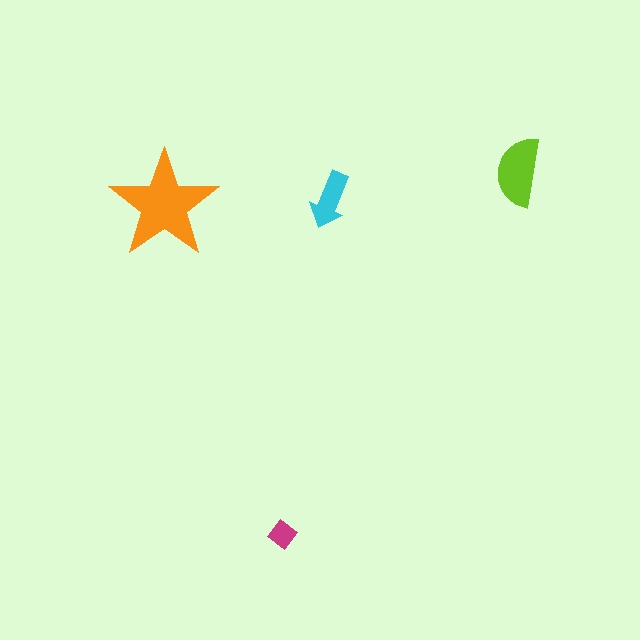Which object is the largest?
The orange star.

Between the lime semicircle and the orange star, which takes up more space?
The orange star.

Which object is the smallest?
The magenta diamond.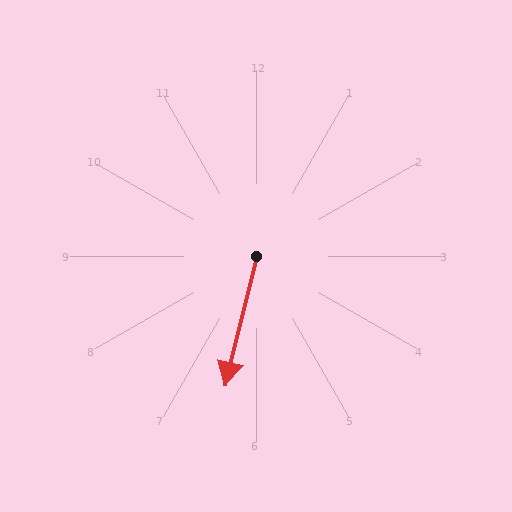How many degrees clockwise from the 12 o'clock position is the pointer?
Approximately 194 degrees.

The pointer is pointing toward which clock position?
Roughly 6 o'clock.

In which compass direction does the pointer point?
South.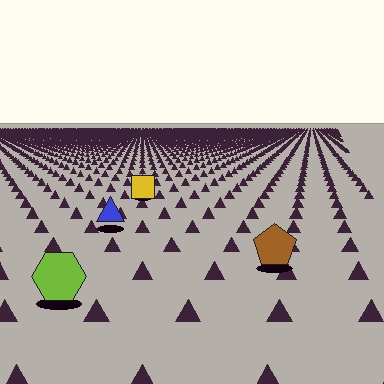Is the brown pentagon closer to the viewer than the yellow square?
Yes. The brown pentagon is closer — you can tell from the texture gradient: the ground texture is coarser near it.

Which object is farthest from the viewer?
The yellow square is farthest from the viewer. It appears smaller and the ground texture around it is denser.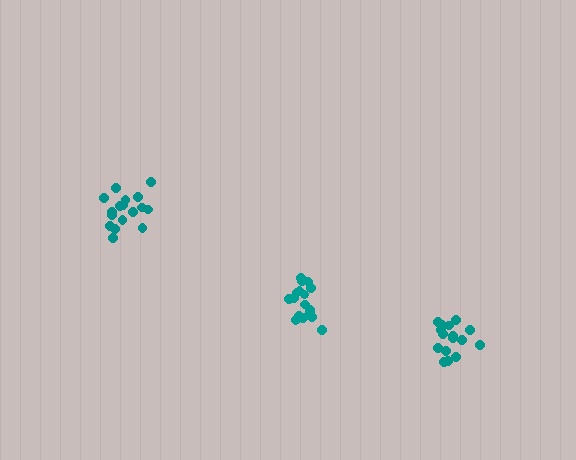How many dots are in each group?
Group 1: 16 dots, Group 2: 19 dots, Group 3: 17 dots (52 total).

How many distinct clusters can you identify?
There are 3 distinct clusters.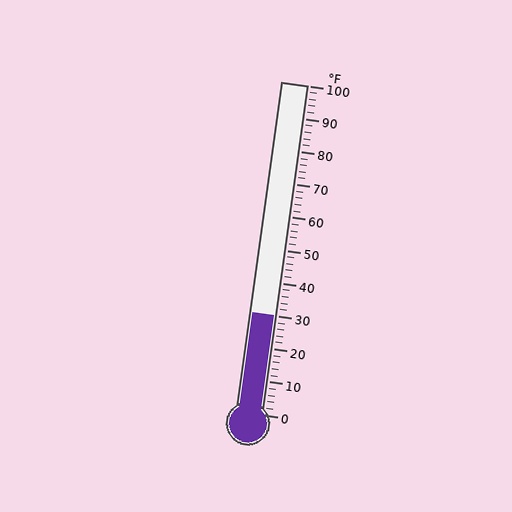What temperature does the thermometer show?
The thermometer shows approximately 30°F.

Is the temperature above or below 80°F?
The temperature is below 80°F.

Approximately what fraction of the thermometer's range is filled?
The thermometer is filled to approximately 30% of its range.